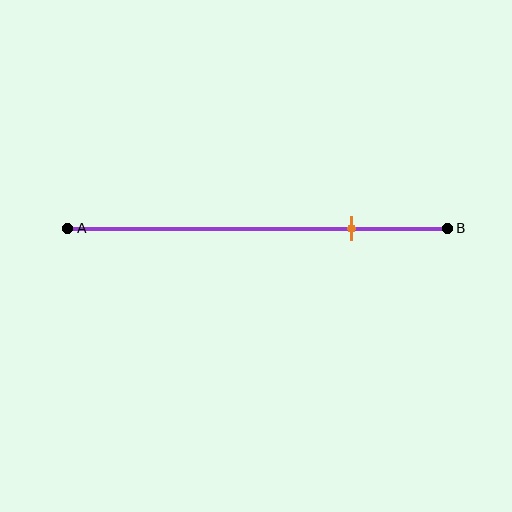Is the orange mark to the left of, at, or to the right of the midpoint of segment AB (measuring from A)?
The orange mark is to the right of the midpoint of segment AB.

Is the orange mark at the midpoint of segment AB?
No, the mark is at about 75% from A, not at the 50% midpoint.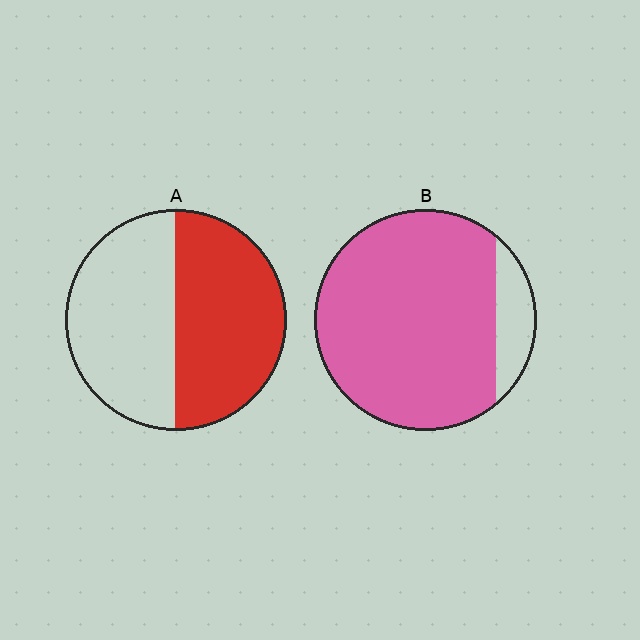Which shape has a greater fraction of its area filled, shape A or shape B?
Shape B.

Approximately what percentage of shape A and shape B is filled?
A is approximately 50% and B is approximately 85%.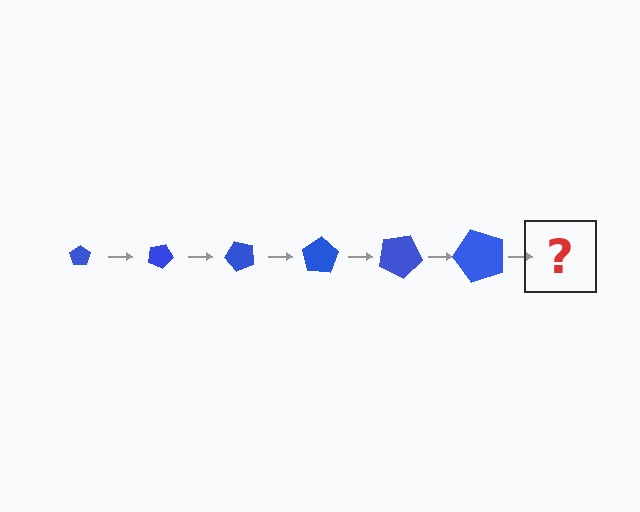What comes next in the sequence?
The next element should be a pentagon, larger than the previous one and rotated 150 degrees from the start.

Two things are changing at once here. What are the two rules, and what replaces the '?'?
The two rules are that the pentagon grows larger each step and it rotates 25 degrees each step. The '?' should be a pentagon, larger than the previous one and rotated 150 degrees from the start.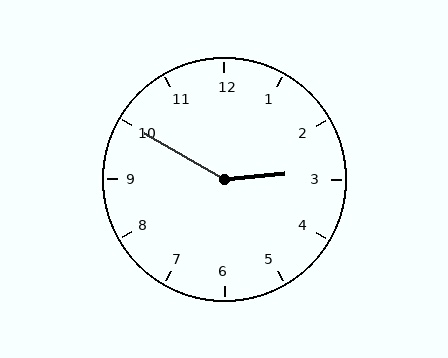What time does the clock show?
2:50.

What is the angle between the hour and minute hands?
Approximately 145 degrees.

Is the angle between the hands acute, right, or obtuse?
It is obtuse.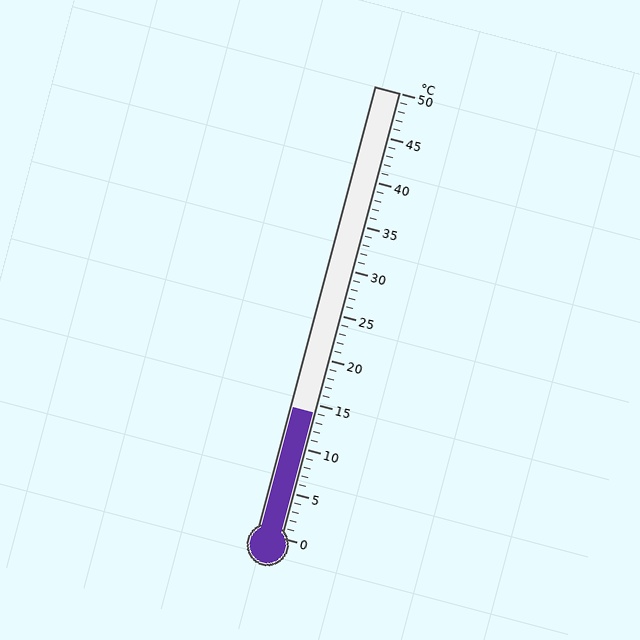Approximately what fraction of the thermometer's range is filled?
The thermometer is filled to approximately 30% of its range.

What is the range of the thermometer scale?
The thermometer scale ranges from 0°C to 50°C.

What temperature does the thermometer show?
The thermometer shows approximately 14°C.